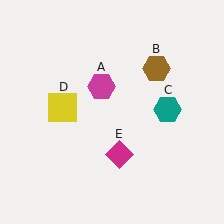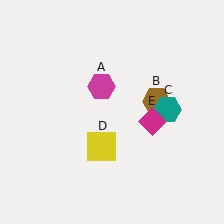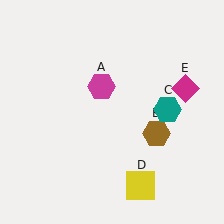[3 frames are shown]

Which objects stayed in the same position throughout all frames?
Magenta hexagon (object A) and teal hexagon (object C) remained stationary.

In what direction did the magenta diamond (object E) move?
The magenta diamond (object E) moved up and to the right.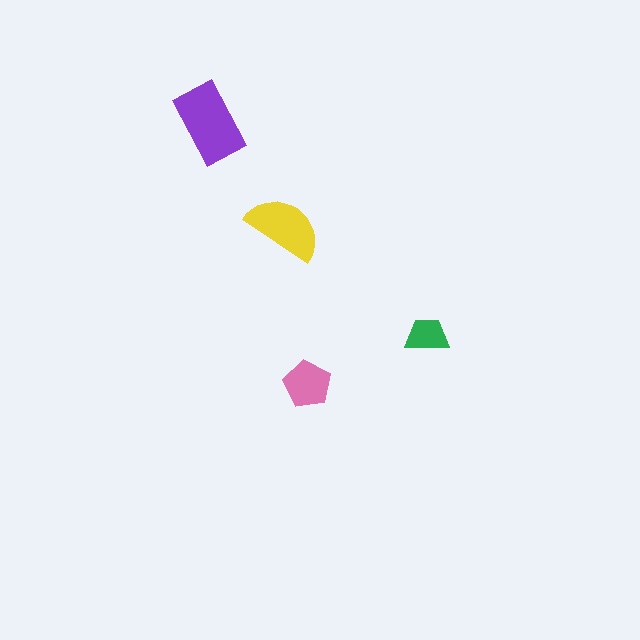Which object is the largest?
The purple rectangle.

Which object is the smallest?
The green trapezoid.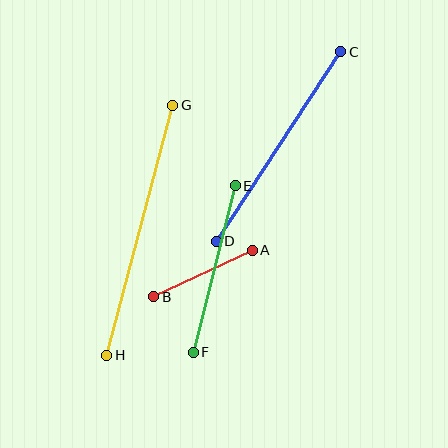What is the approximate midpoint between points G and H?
The midpoint is at approximately (140, 230) pixels.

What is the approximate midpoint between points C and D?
The midpoint is at approximately (278, 147) pixels.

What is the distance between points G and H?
The distance is approximately 259 pixels.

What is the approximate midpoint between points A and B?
The midpoint is at approximately (203, 273) pixels.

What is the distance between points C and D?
The distance is approximately 227 pixels.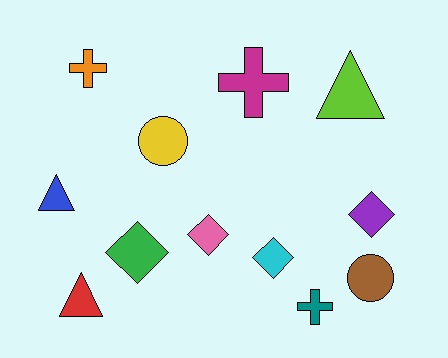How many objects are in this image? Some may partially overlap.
There are 12 objects.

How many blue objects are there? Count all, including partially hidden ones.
There is 1 blue object.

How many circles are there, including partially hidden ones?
There are 2 circles.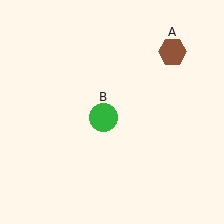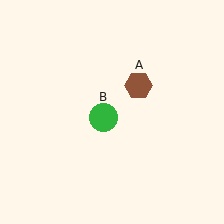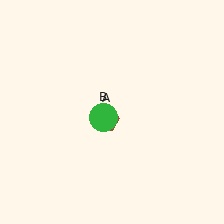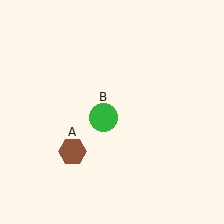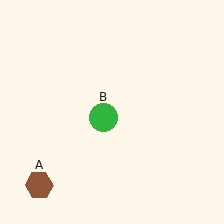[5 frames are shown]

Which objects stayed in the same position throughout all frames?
Green circle (object B) remained stationary.